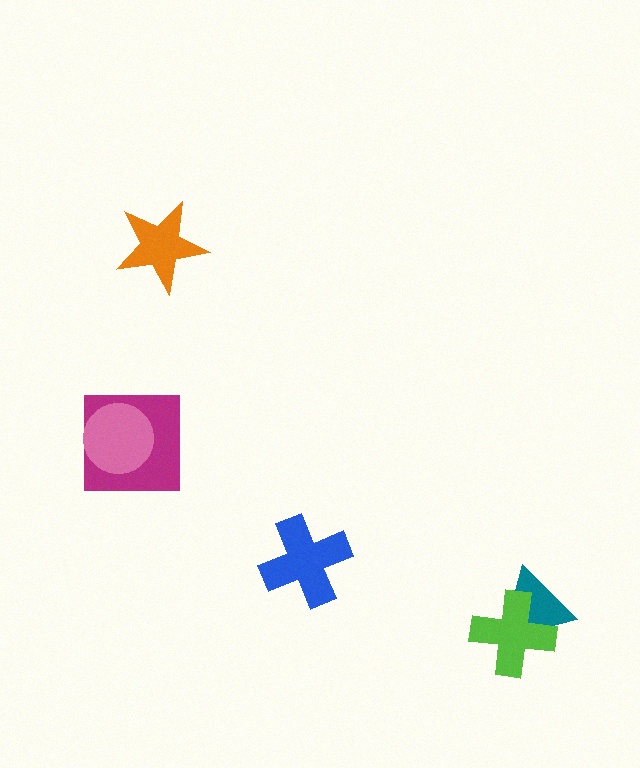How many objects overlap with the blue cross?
0 objects overlap with the blue cross.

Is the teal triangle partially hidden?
Yes, it is partially covered by another shape.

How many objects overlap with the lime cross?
1 object overlaps with the lime cross.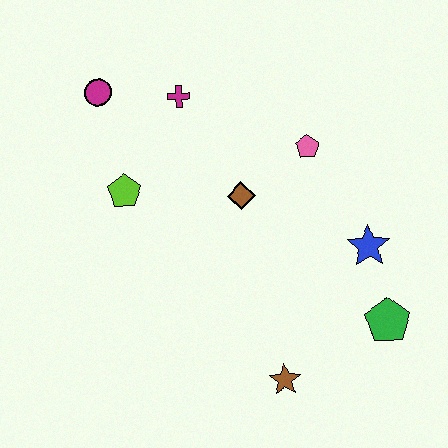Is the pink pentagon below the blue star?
No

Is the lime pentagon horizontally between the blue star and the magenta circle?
Yes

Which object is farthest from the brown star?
The magenta circle is farthest from the brown star.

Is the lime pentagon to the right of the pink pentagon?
No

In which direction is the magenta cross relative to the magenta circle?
The magenta cross is to the right of the magenta circle.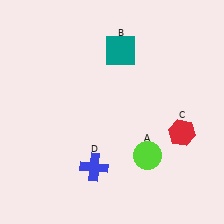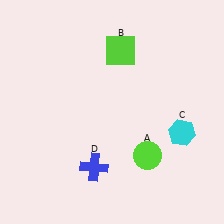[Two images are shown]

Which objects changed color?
B changed from teal to lime. C changed from red to cyan.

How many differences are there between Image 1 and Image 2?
There are 2 differences between the two images.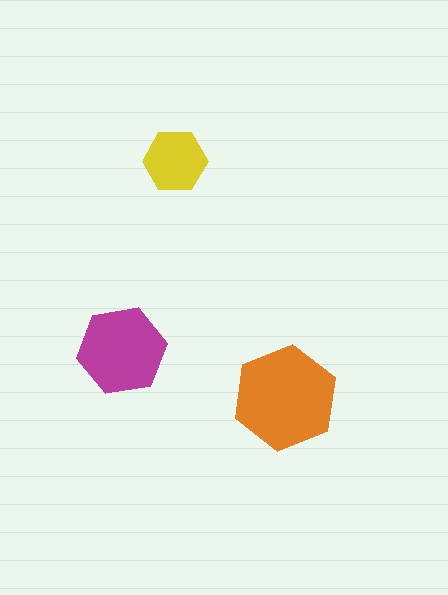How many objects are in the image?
There are 3 objects in the image.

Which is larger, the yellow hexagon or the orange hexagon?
The orange one.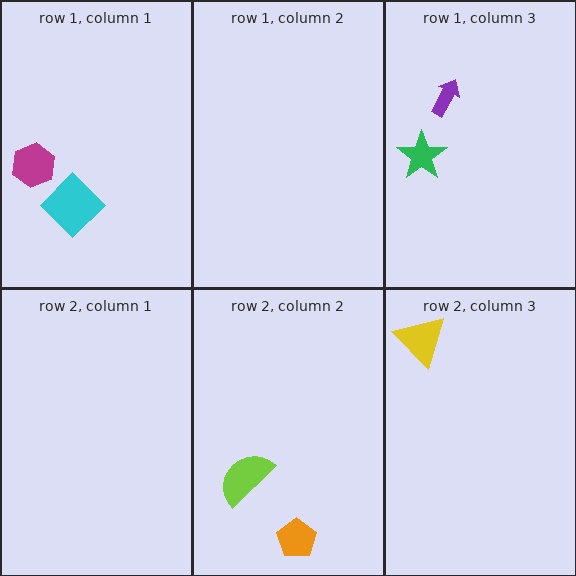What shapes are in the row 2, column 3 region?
The yellow triangle.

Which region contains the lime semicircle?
The row 2, column 2 region.